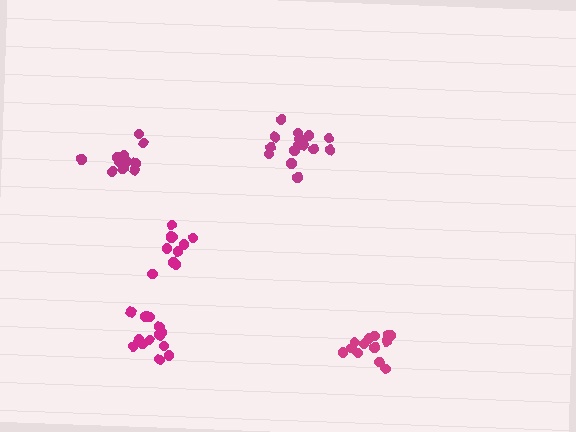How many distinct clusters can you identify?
There are 5 distinct clusters.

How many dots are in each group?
Group 1: 11 dots, Group 2: 11 dots, Group 3: 16 dots, Group 4: 14 dots, Group 5: 13 dots (65 total).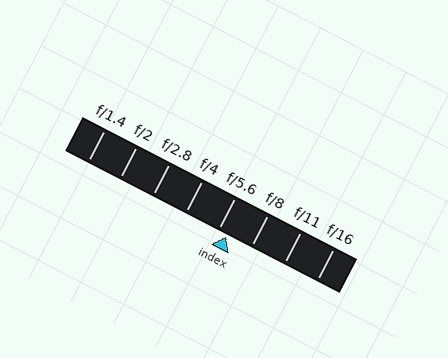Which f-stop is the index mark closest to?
The index mark is closest to f/5.6.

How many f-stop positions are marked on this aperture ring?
There are 8 f-stop positions marked.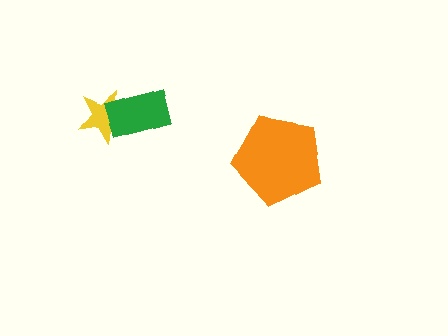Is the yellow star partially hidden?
Yes, it is partially covered by another shape.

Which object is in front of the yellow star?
The green rectangle is in front of the yellow star.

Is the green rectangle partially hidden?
No, no other shape covers it.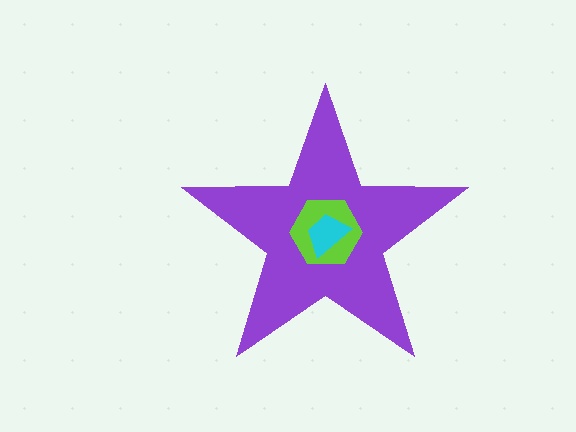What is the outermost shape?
The purple star.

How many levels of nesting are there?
3.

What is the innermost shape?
The cyan trapezoid.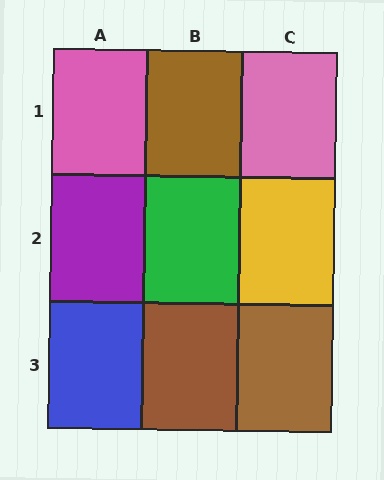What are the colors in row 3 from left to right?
Blue, brown, brown.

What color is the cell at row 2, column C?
Yellow.